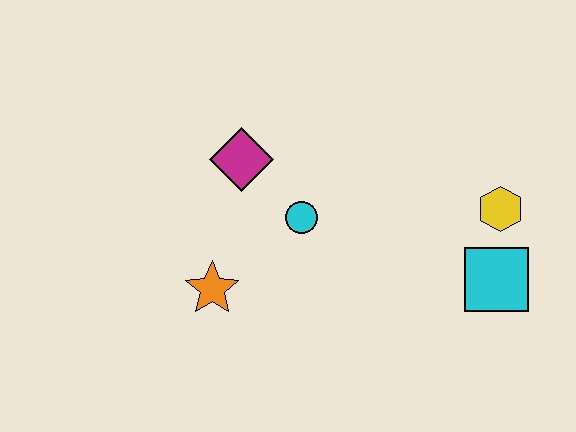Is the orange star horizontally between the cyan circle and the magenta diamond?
No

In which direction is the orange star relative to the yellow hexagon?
The orange star is to the left of the yellow hexagon.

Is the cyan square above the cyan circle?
No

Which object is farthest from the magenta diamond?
The cyan square is farthest from the magenta diamond.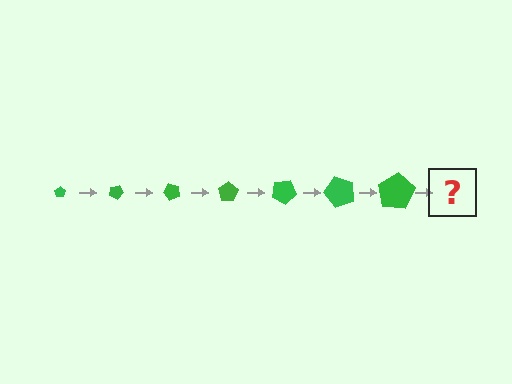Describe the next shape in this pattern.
It should be a pentagon, larger than the previous one and rotated 175 degrees from the start.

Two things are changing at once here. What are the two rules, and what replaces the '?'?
The two rules are that the pentagon grows larger each step and it rotates 25 degrees each step. The '?' should be a pentagon, larger than the previous one and rotated 175 degrees from the start.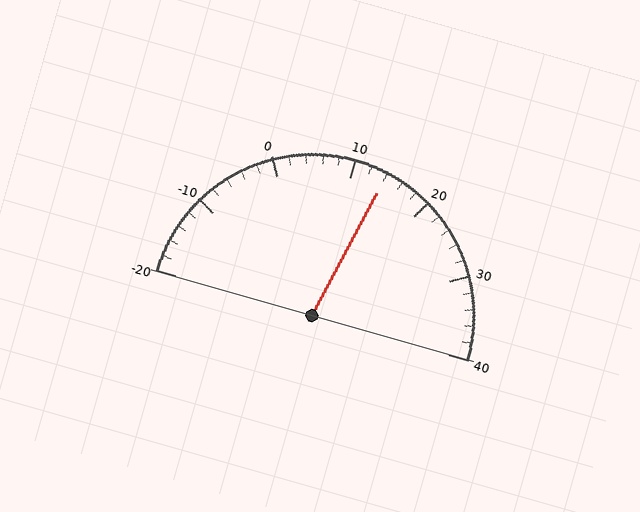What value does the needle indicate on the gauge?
The needle indicates approximately 14.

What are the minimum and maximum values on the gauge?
The gauge ranges from -20 to 40.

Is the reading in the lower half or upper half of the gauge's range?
The reading is in the upper half of the range (-20 to 40).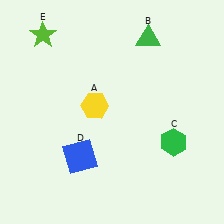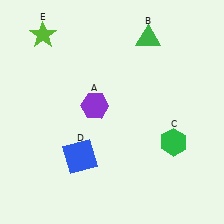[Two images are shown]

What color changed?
The hexagon (A) changed from yellow in Image 1 to purple in Image 2.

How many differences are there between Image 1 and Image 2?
There is 1 difference between the two images.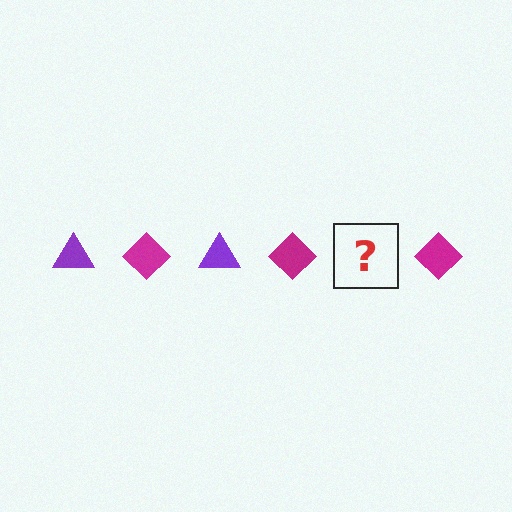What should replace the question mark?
The question mark should be replaced with a purple triangle.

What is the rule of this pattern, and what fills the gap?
The rule is that the pattern alternates between purple triangle and magenta diamond. The gap should be filled with a purple triangle.